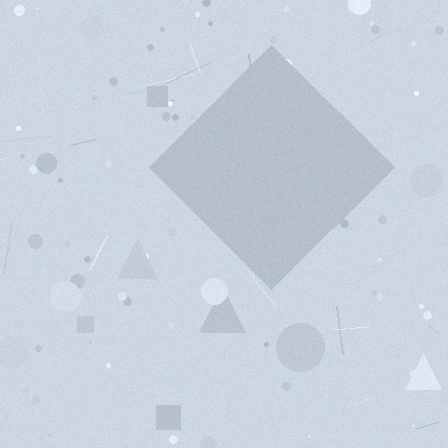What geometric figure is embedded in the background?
A diamond is embedded in the background.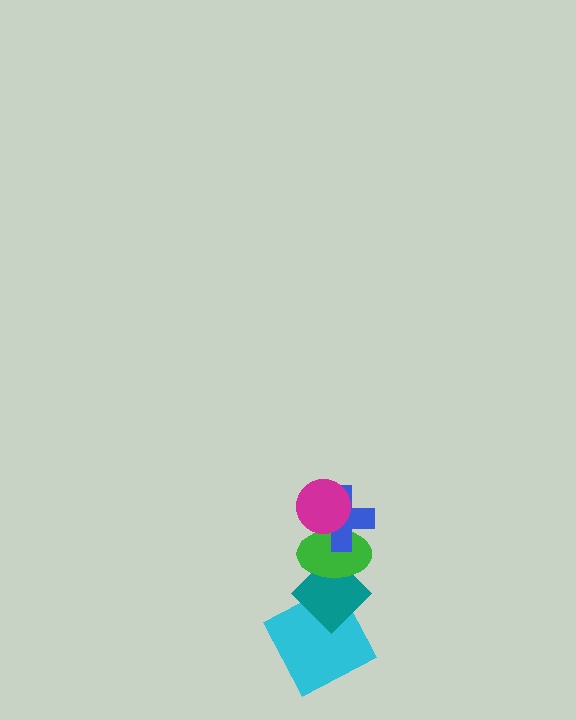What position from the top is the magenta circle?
The magenta circle is 1st from the top.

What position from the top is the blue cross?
The blue cross is 2nd from the top.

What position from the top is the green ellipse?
The green ellipse is 3rd from the top.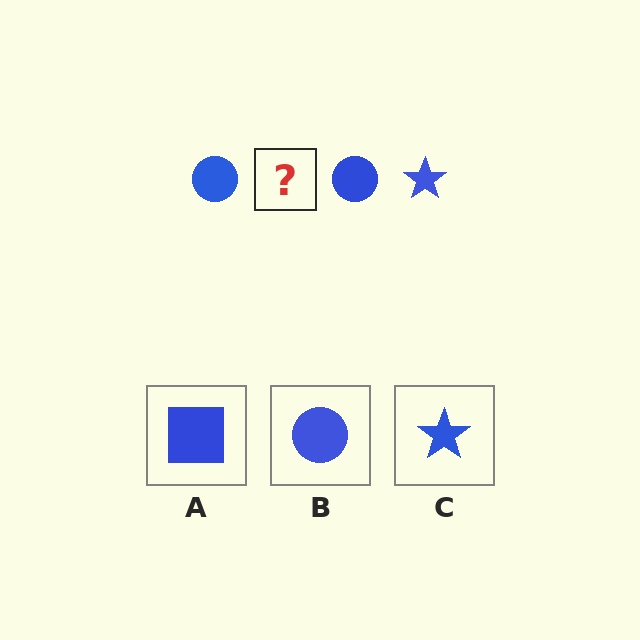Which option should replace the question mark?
Option C.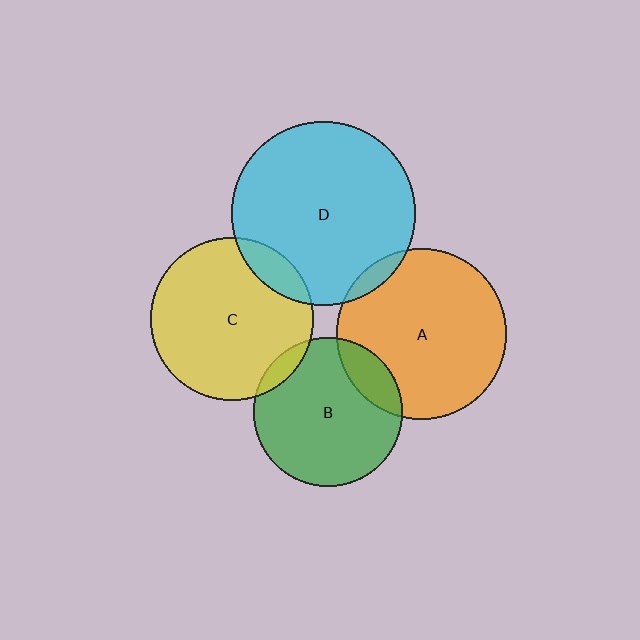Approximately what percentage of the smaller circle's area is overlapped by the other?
Approximately 5%.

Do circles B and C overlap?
Yes.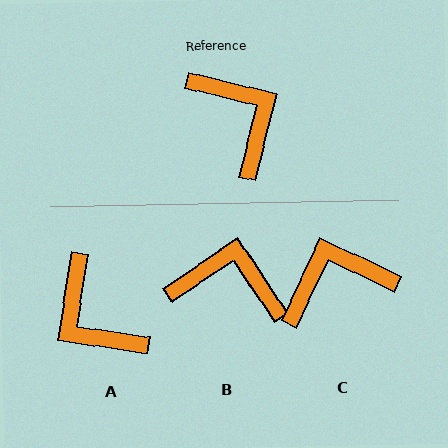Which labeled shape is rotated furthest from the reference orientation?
A, about 175 degrees away.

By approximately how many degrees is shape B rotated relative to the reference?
Approximately 47 degrees counter-clockwise.